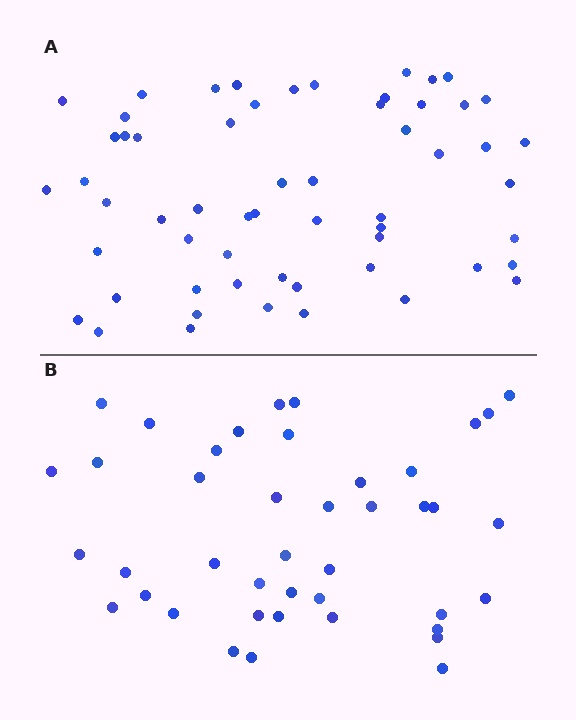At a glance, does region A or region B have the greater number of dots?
Region A (the top region) has more dots.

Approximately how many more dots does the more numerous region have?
Region A has approximately 15 more dots than region B.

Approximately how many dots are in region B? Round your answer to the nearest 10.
About 40 dots. (The exact count is 42, which rounds to 40.)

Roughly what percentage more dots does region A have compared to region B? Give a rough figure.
About 40% more.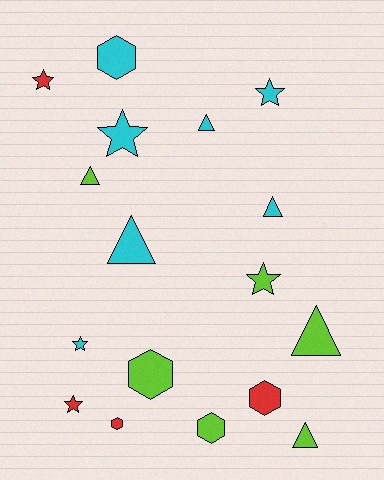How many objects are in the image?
There are 17 objects.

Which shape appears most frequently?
Star, with 6 objects.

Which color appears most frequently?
Cyan, with 7 objects.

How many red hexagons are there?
There are 2 red hexagons.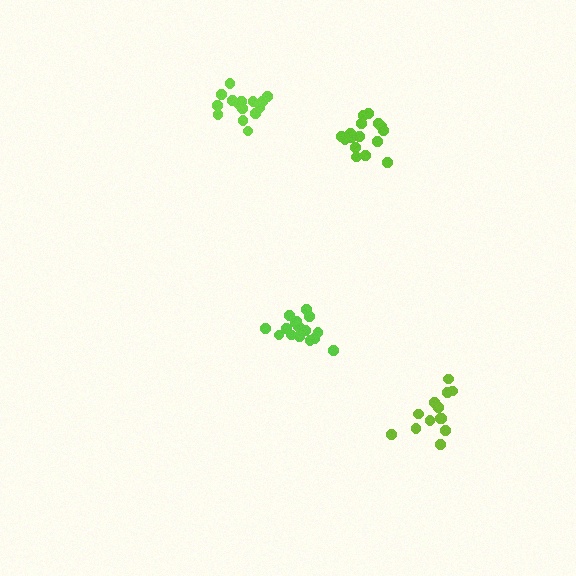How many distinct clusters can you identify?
There are 4 distinct clusters.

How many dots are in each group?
Group 1: 16 dots, Group 2: 13 dots, Group 3: 15 dots, Group 4: 16 dots (60 total).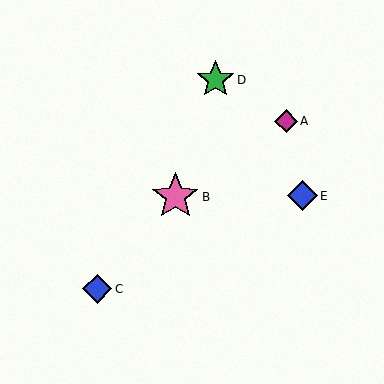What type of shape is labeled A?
Shape A is a magenta diamond.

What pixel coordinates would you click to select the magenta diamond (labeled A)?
Click at (286, 121) to select the magenta diamond A.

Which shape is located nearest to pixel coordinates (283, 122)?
The magenta diamond (labeled A) at (286, 121) is nearest to that location.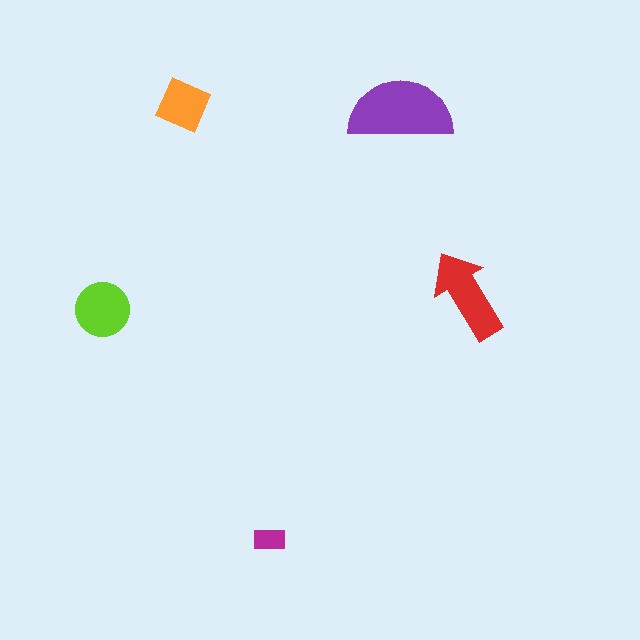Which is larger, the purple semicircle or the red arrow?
The purple semicircle.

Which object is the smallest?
The magenta rectangle.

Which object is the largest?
The purple semicircle.